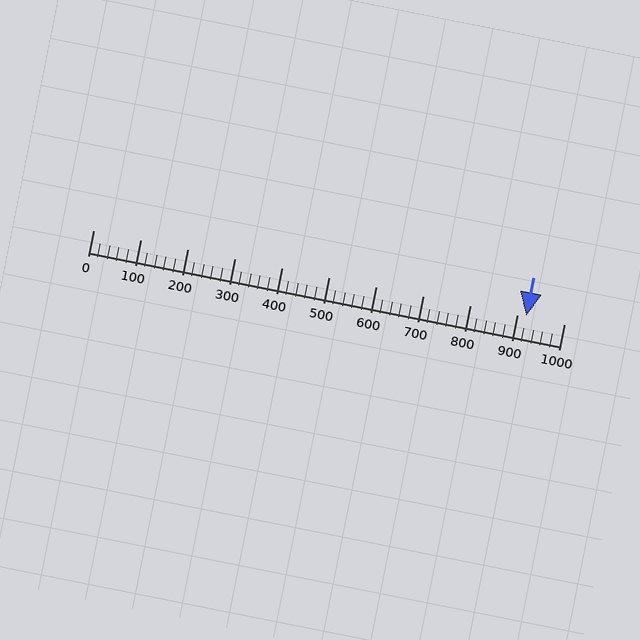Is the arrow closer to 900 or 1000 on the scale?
The arrow is closer to 900.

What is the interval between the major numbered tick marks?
The major tick marks are spaced 100 units apart.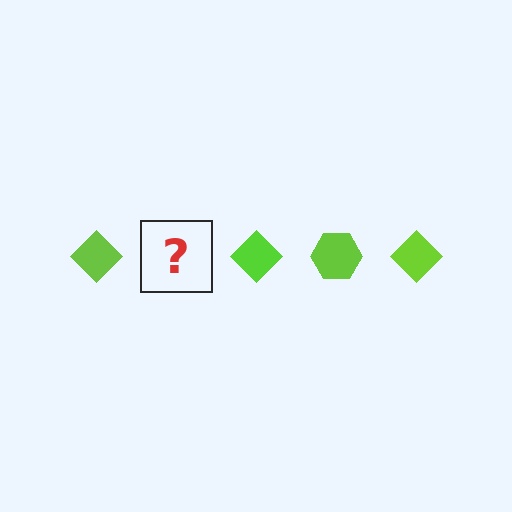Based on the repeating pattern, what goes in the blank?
The blank should be a lime hexagon.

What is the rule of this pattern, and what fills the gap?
The rule is that the pattern cycles through diamond, hexagon shapes in lime. The gap should be filled with a lime hexagon.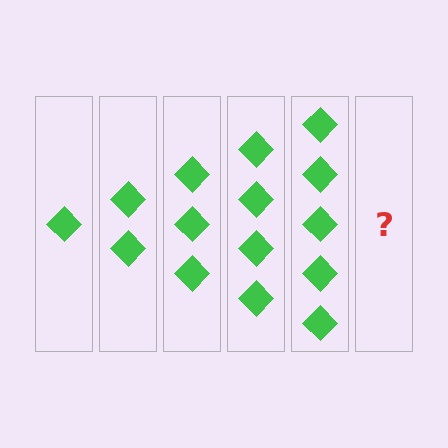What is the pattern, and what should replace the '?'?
The pattern is that each step adds one more diamond. The '?' should be 6 diamonds.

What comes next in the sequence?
The next element should be 6 diamonds.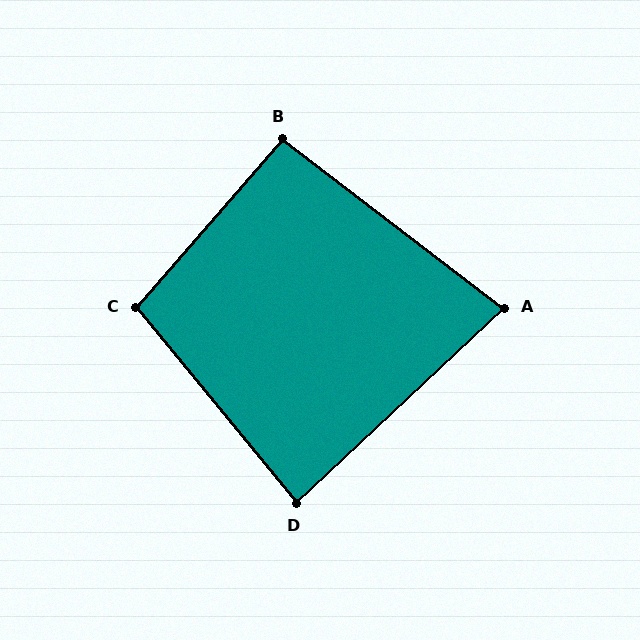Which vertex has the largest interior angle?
C, at approximately 100 degrees.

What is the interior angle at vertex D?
Approximately 86 degrees (approximately right).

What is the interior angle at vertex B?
Approximately 94 degrees (approximately right).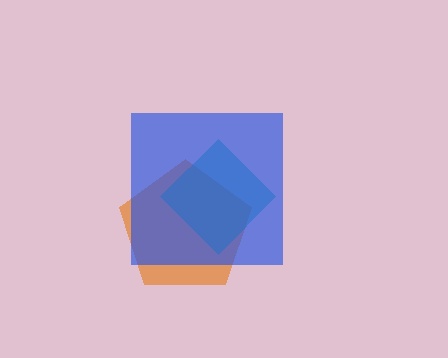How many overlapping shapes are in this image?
There are 3 overlapping shapes in the image.